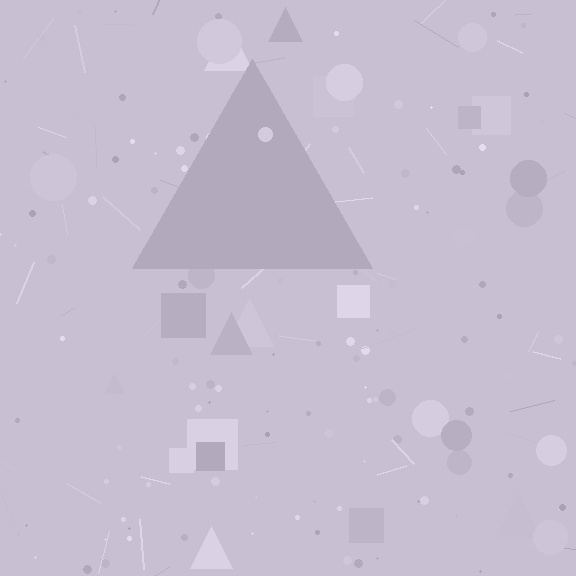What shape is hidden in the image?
A triangle is hidden in the image.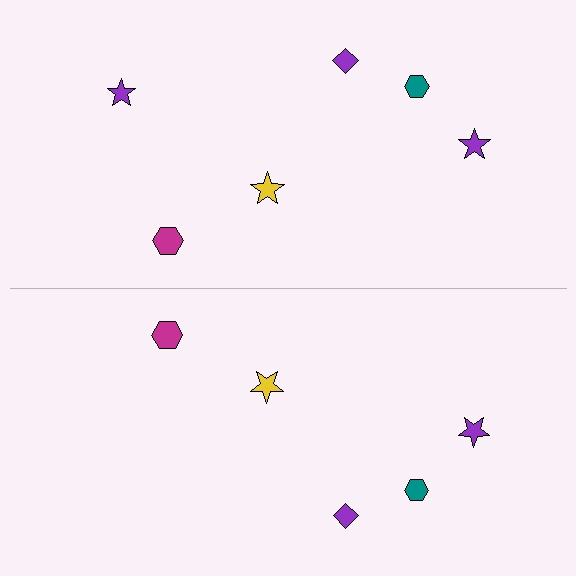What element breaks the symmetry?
A purple star is missing from the bottom side.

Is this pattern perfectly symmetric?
No, the pattern is not perfectly symmetric. A purple star is missing from the bottom side.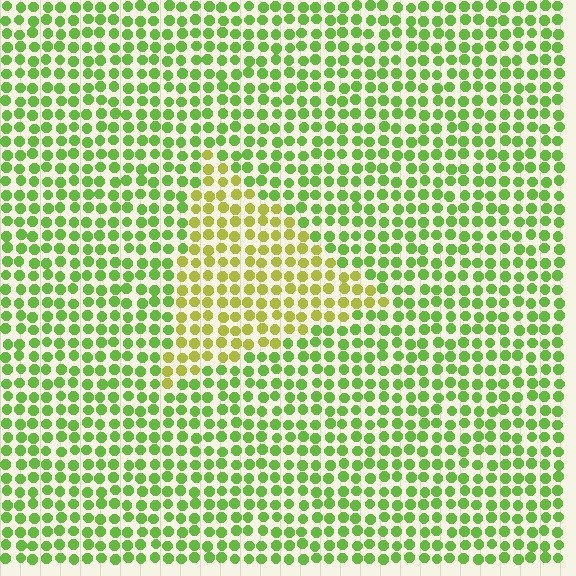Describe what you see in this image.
The image is filled with small lime elements in a uniform arrangement. A triangle-shaped region is visible where the elements are tinted to a slightly different hue, forming a subtle color boundary.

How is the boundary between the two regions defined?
The boundary is defined purely by a slight shift in hue (about 36 degrees). Spacing, size, and orientation are identical on both sides.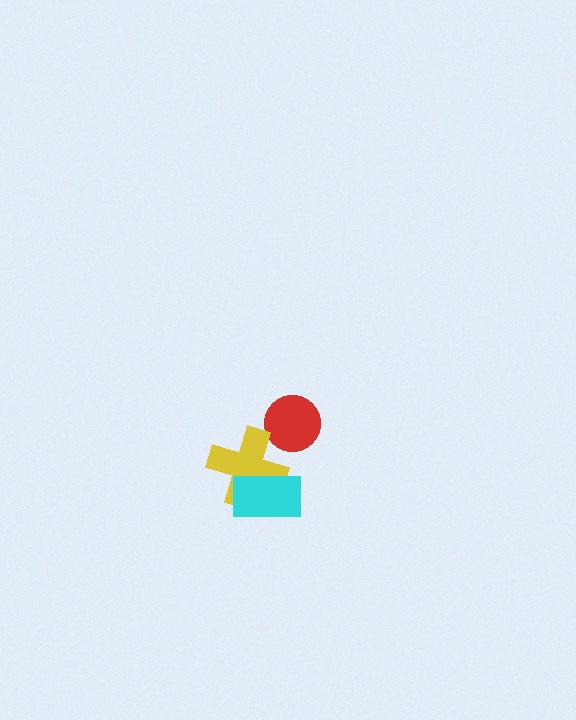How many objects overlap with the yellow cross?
1 object overlaps with the yellow cross.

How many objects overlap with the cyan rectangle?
1 object overlaps with the cyan rectangle.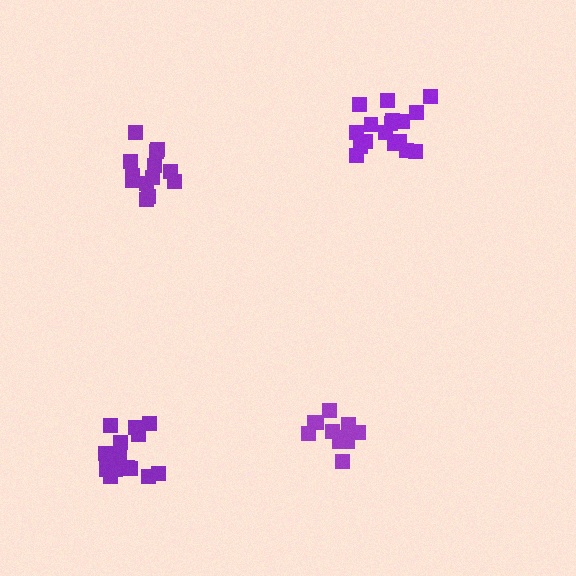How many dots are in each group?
Group 1: 17 dots, Group 2: 12 dots, Group 3: 13 dots, Group 4: 17 dots (59 total).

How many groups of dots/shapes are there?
There are 4 groups.